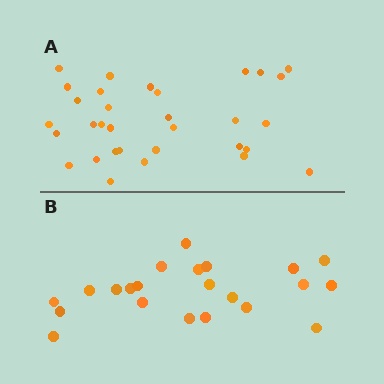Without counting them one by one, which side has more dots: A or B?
Region A (the top region) has more dots.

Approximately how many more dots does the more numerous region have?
Region A has roughly 10 or so more dots than region B.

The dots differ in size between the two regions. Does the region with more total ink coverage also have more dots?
No. Region B has more total ink coverage because its dots are larger, but region A actually contains more individual dots. Total area can be misleading — the number of items is what matters here.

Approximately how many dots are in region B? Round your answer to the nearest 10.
About 20 dots. (The exact count is 22, which rounds to 20.)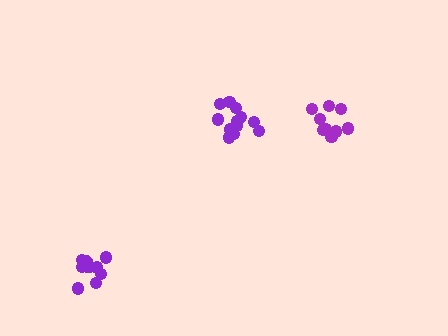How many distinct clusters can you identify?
There are 3 distinct clusters.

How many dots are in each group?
Group 1: 11 dots, Group 2: 12 dots, Group 3: 10 dots (33 total).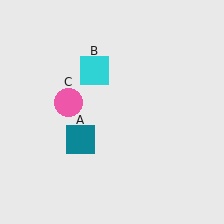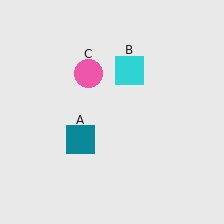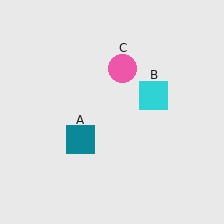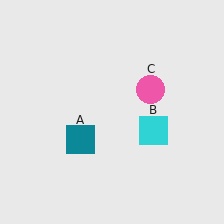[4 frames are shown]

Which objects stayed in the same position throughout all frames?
Teal square (object A) remained stationary.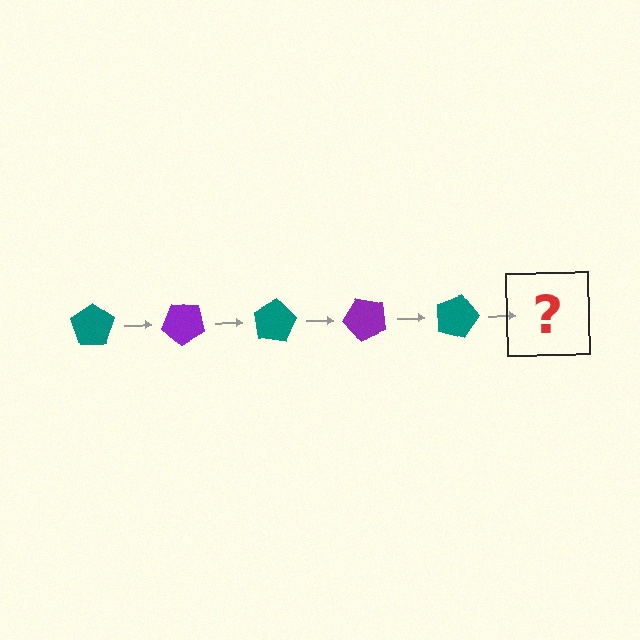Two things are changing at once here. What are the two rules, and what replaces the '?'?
The two rules are that it rotates 40 degrees each step and the color cycles through teal and purple. The '?' should be a purple pentagon, rotated 200 degrees from the start.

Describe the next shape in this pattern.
It should be a purple pentagon, rotated 200 degrees from the start.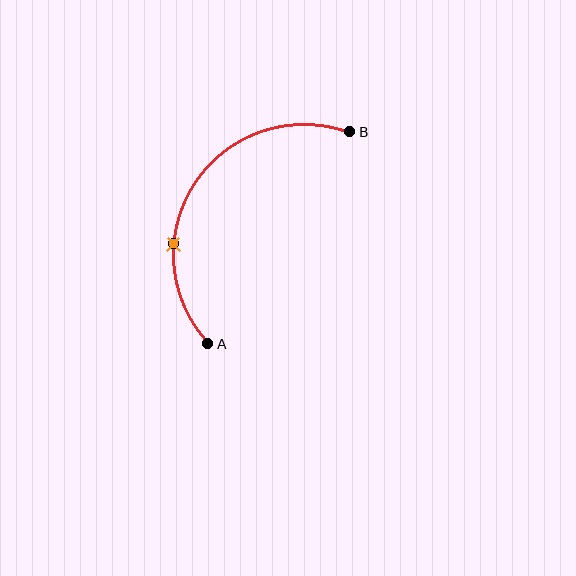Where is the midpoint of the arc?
The arc midpoint is the point on the curve farthest from the straight line joining A and B. It sits to the left of that line.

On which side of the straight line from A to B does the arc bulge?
The arc bulges to the left of the straight line connecting A and B.